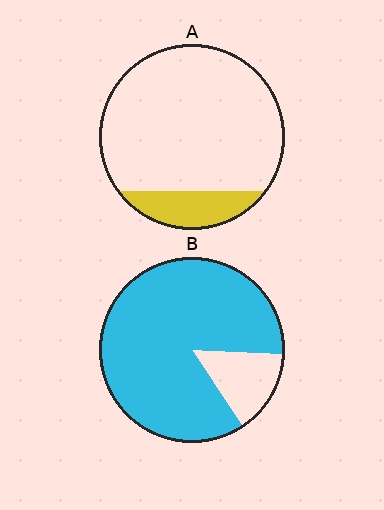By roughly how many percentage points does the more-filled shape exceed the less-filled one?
By roughly 70 percentage points (B over A).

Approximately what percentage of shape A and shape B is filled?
A is approximately 15% and B is approximately 85%.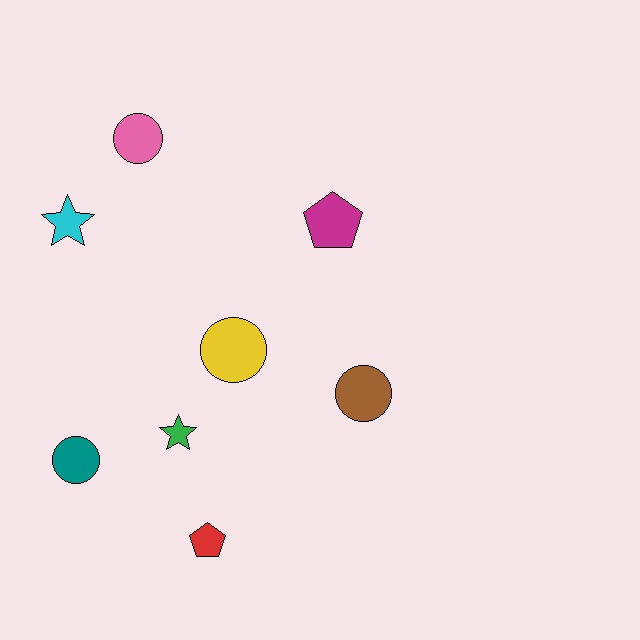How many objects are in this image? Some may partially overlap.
There are 8 objects.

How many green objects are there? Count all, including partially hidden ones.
There is 1 green object.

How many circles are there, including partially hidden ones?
There are 4 circles.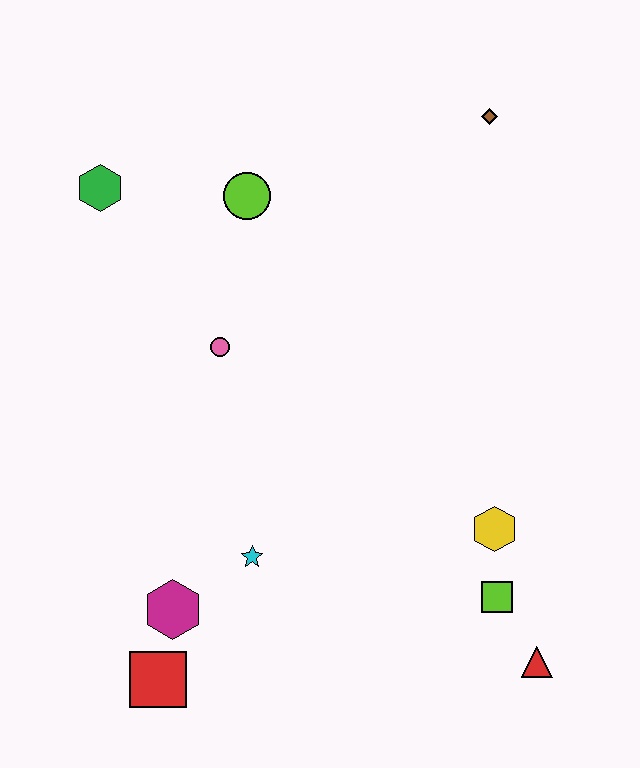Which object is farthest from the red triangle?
The green hexagon is farthest from the red triangle.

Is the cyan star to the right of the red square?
Yes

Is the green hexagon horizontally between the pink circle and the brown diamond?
No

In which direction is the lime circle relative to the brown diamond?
The lime circle is to the left of the brown diamond.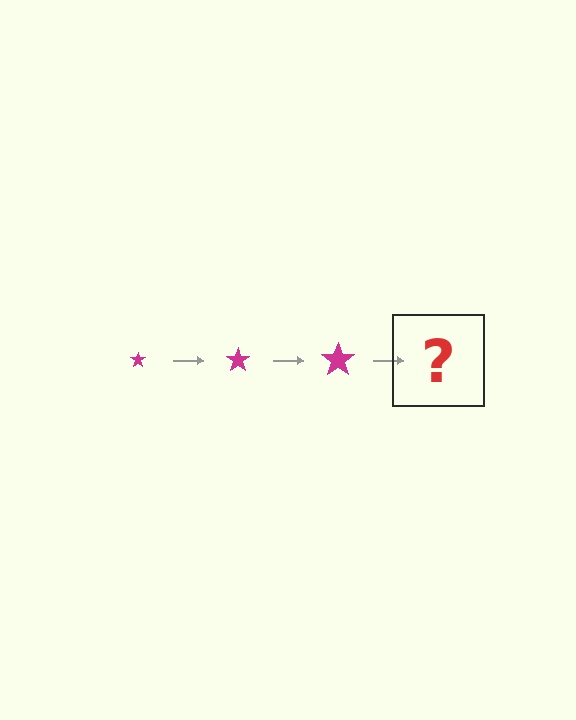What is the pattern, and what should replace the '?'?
The pattern is that the star gets progressively larger each step. The '?' should be a magenta star, larger than the previous one.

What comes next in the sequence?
The next element should be a magenta star, larger than the previous one.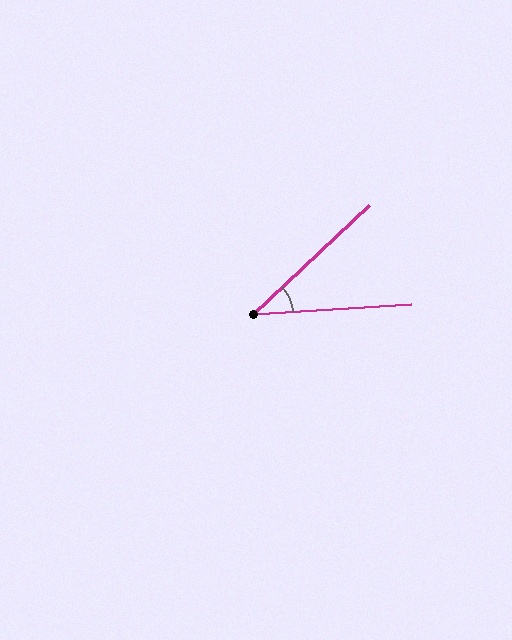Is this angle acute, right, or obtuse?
It is acute.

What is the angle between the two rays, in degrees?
Approximately 40 degrees.